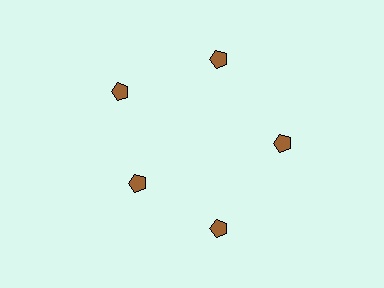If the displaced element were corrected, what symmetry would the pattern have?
It would have 5-fold rotational symmetry — the pattern would map onto itself every 72 degrees.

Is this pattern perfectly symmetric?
No. The 5 brown pentagons are arranged in a ring, but one element near the 8 o'clock position is pulled inward toward the center, breaking the 5-fold rotational symmetry.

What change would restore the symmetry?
The symmetry would be restored by moving it outward, back onto the ring so that all 5 pentagons sit at equal angles and equal distance from the center.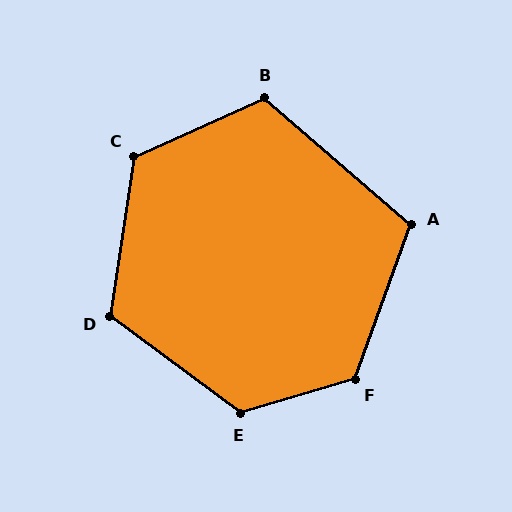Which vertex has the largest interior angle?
E, at approximately 127 degrees.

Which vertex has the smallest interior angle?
A, at approximately 111 degrees.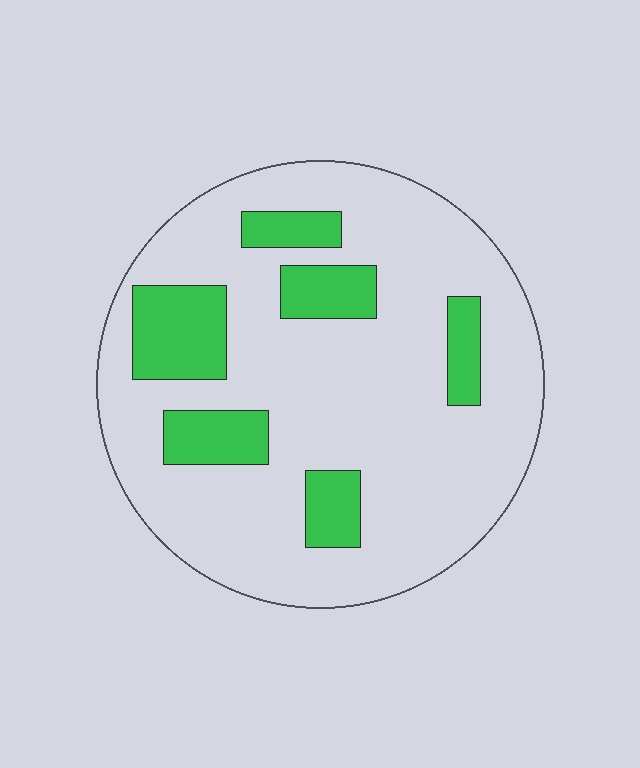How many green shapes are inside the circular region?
6.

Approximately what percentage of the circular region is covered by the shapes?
Approximately 20%.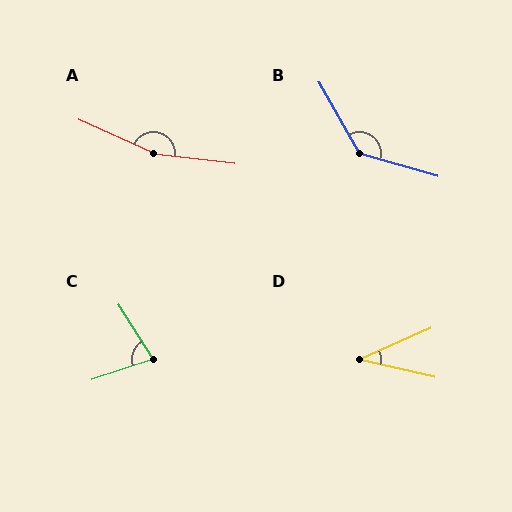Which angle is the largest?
A, at approximately 163 degrees.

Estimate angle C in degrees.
Approximately 76 degrees.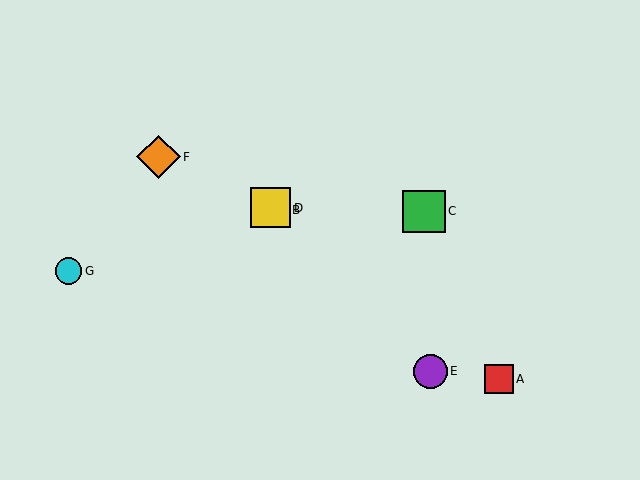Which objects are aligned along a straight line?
Objects B, D, F are aligned along a straight line.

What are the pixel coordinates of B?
Object B is at (277, 210).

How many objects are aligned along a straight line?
3 objects (B, D, F) are aligned along a straight line.